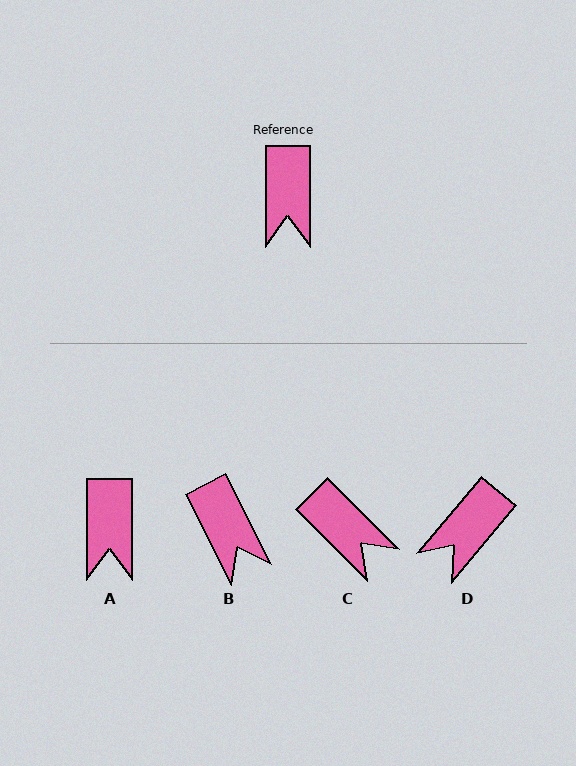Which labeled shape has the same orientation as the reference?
A.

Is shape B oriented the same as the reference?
No, it is off by about 27 degrees.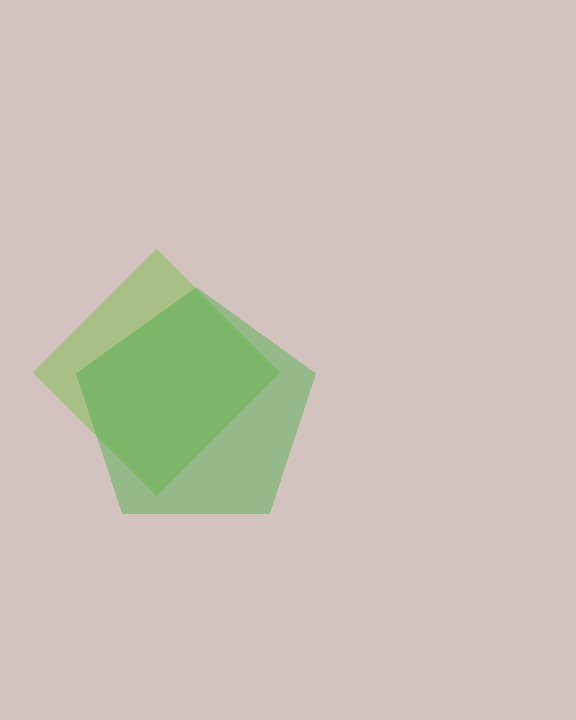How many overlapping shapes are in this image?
There are 2 overlapping shapes in the image.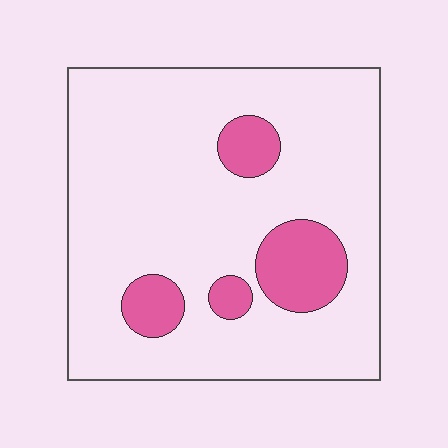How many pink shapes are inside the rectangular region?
4.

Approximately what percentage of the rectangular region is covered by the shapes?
Approximately 15%.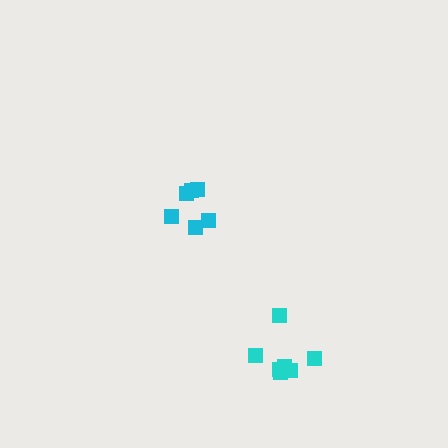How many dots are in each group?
Group 1: 6 dots, Group 2: 7 dots (13 total).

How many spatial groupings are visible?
There are 2 spatial groupings.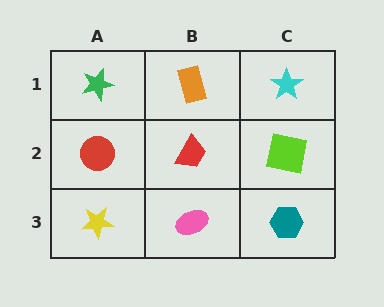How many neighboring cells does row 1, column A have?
2.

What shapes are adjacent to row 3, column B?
A red trapezoid (row 2, column B), a yellow star (row 3, column A), a teal hexagon (row 3, column C).